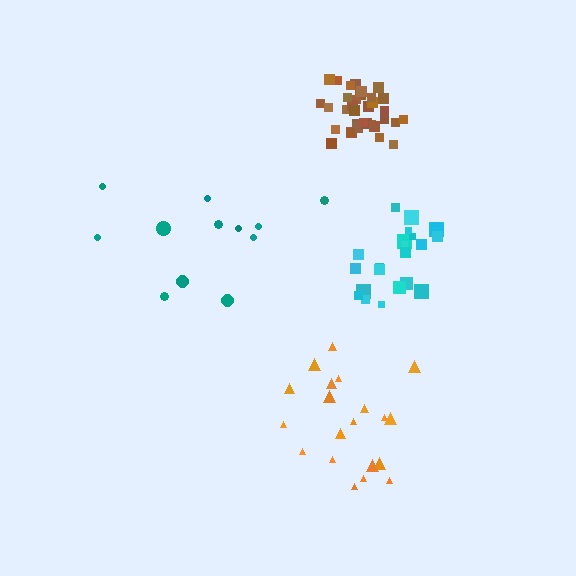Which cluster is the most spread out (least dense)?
Teal.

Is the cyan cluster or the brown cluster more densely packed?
Brown.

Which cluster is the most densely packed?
Brown.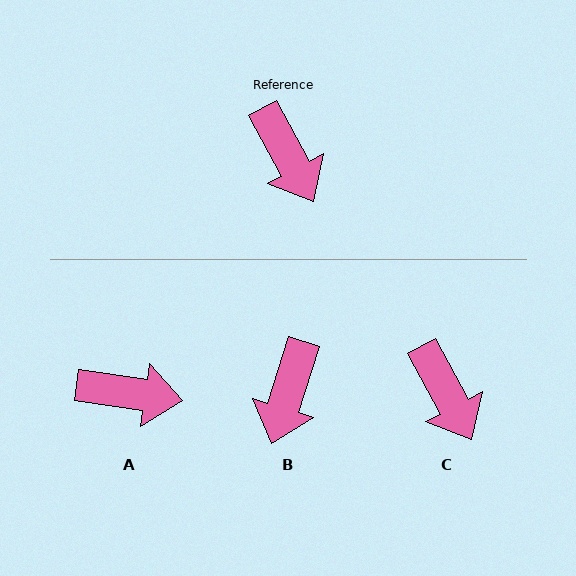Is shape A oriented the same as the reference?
No, it is off by about 54 degrees.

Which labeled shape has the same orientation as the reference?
C.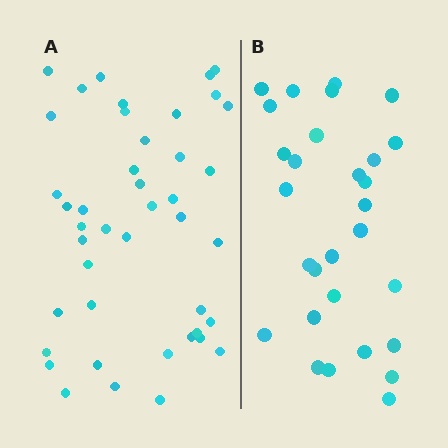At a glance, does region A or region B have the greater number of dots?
Region A (the left region) has more dots.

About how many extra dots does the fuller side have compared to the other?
Region A has approximately 15 more dots than region B.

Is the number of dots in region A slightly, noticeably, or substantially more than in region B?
Region A has substantially more. The ratio is roughly 1.5 to 1.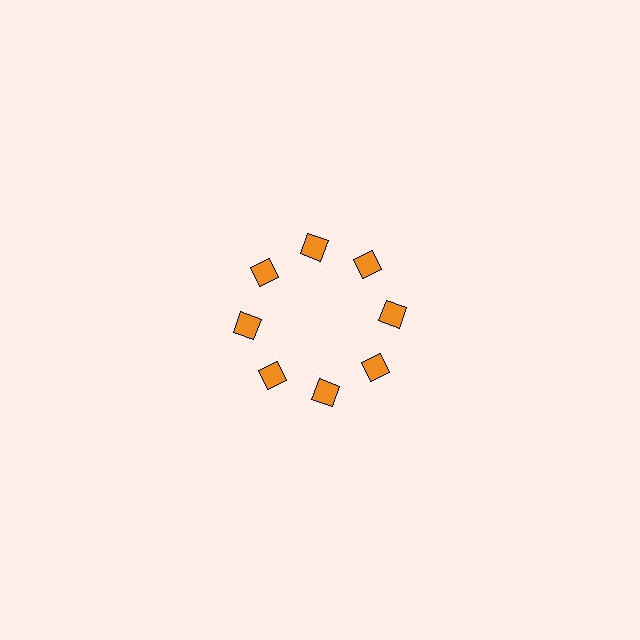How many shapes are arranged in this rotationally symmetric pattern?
There are 8 shapes, arranged in 8 groups of 1.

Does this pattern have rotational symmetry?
Yes, this pattern has 8-fold rotational symmetry. It looks the same after rotating 45 degrees around the center.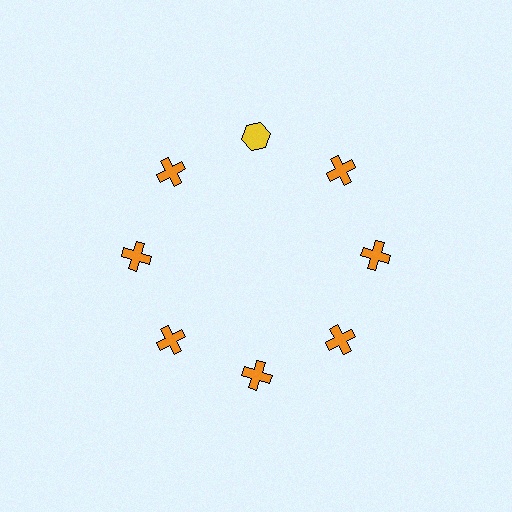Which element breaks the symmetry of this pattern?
The yellow hexagon at roughly the 12 o'clock position breaks the symmetry. All other shapes are orange crosses.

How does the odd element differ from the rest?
It differs in both color (yellow instead of orange) and shape (hexagon instead of cross).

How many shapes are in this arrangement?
There are 8 shapes arranged in a ring pattern.